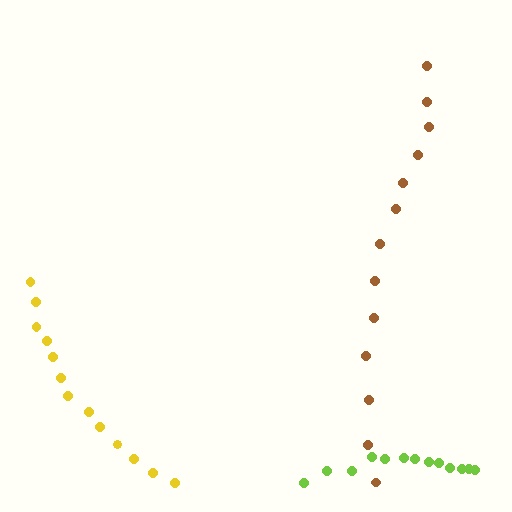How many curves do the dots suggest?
There are 3 distinct paths.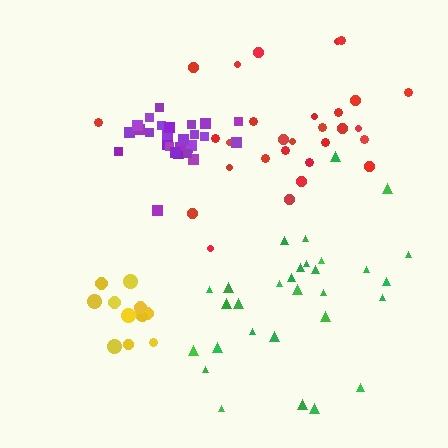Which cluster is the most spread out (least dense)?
Red.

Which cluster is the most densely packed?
Purple.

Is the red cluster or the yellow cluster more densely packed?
Yellow.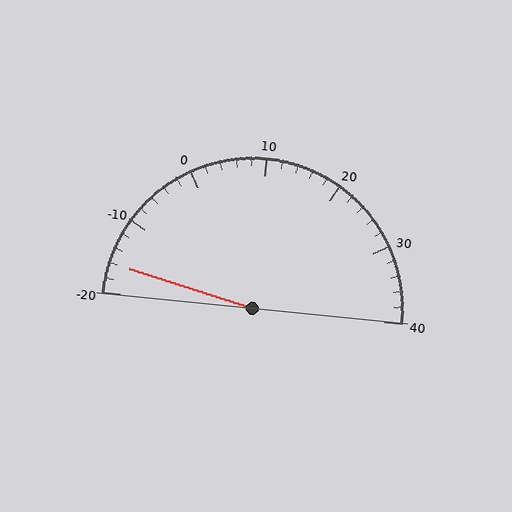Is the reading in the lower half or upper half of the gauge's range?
The reading is in the lower half of the range (-20 to 40).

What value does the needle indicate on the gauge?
The needle indicates approximately -16.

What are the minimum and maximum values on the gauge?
The gauge ranges from -20 to 40.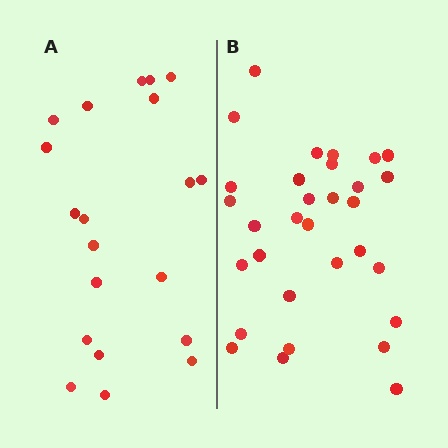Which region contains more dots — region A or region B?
Region B (the right region) has more dots.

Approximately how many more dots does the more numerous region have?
Region B has roughly 12 or so more dots than region A.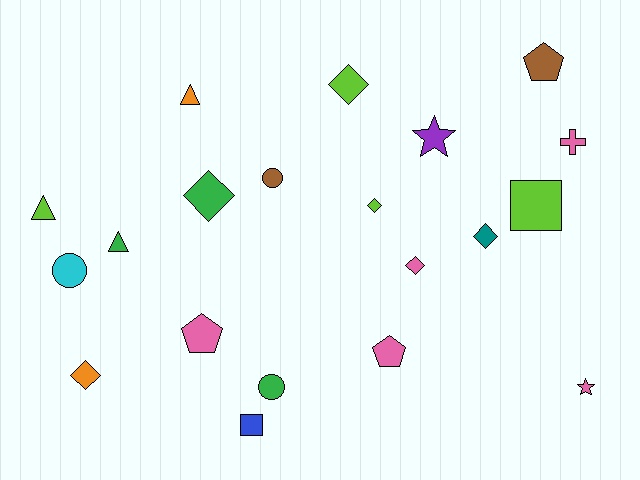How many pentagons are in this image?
There are 3 pentagons.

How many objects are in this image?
There are 20 objects.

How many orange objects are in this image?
There are 2 orange objects.